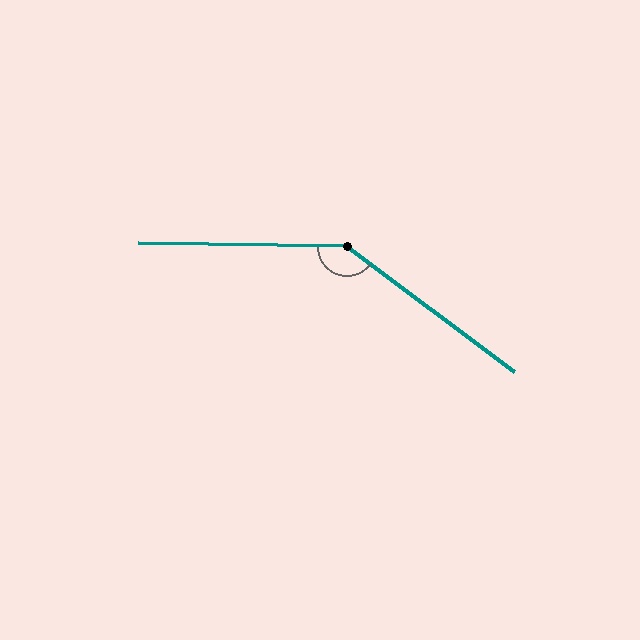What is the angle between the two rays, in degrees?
Approximately 144 degrees.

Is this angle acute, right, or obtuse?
It is obtuse.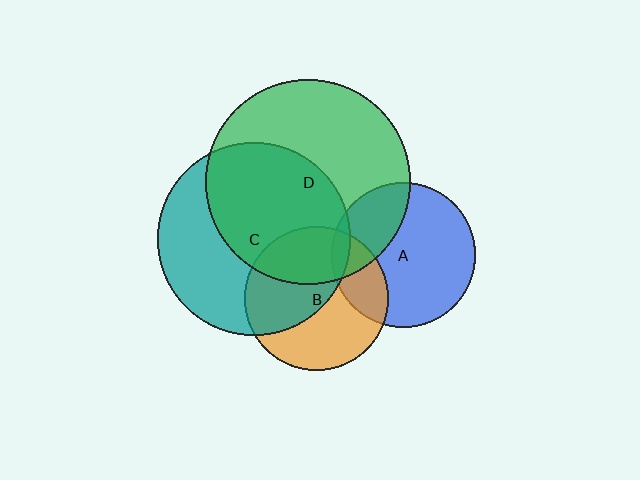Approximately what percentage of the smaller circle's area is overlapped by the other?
Approximately 30%.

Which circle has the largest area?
Circle D (green).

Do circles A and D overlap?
Yes.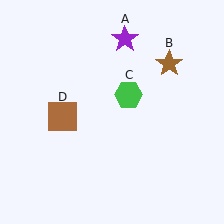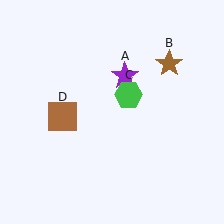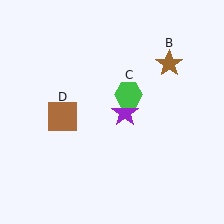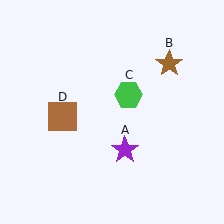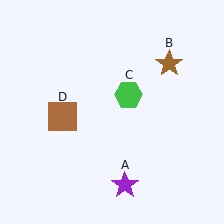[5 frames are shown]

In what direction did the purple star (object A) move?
The purple star (object A) moved down.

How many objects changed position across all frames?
1 object changed position: purple star (object A).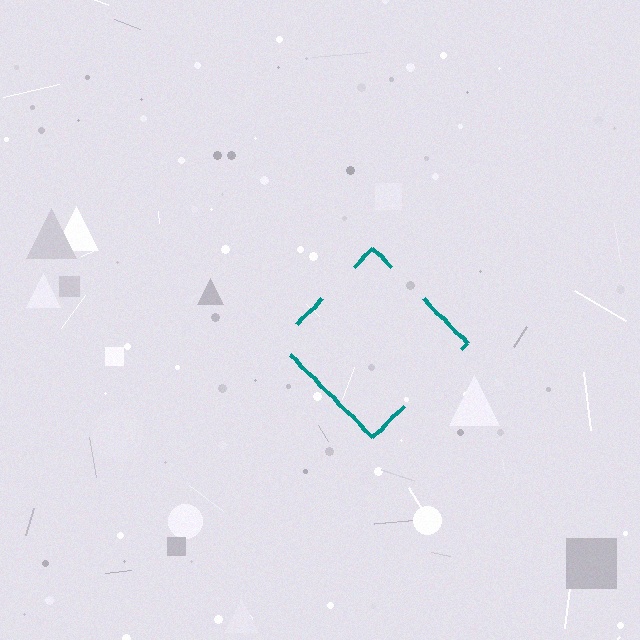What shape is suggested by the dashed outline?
The dashed outline suggests a diamond.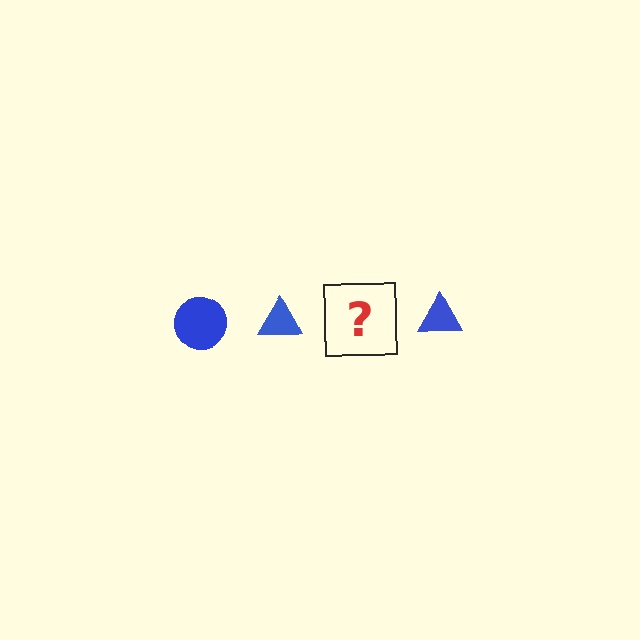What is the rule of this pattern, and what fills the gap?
The rule is that the pattern cycles through circle, triangle shapes in blue. The gap should be filled with a blue circle.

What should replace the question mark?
The question mark should be replaced with a blue circle.